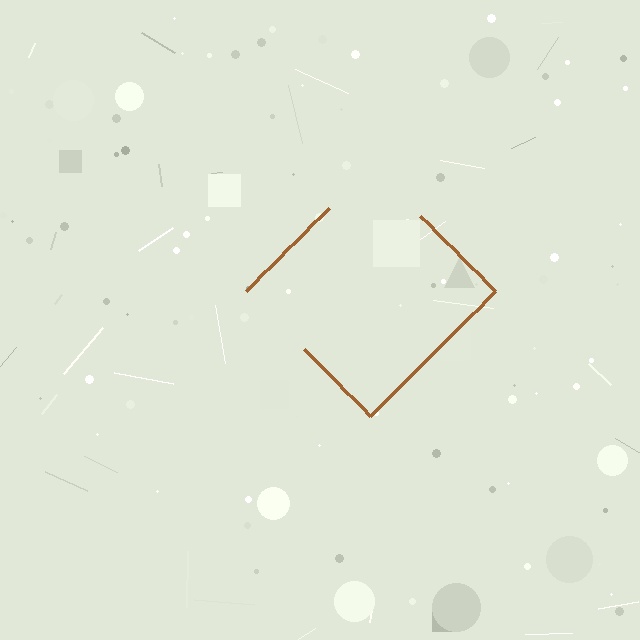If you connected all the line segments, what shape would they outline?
They would outline a diamond.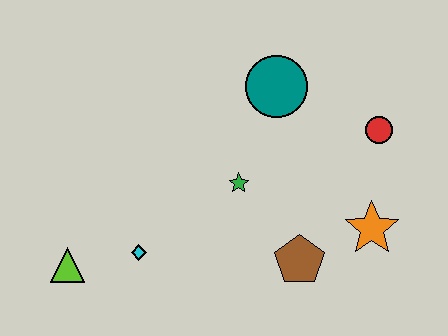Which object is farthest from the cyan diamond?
The red circle is farthest from the cyan diamond.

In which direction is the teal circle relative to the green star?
The teal circle is above the green star.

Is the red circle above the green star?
Yes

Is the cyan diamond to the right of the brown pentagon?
No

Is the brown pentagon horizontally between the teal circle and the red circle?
Yes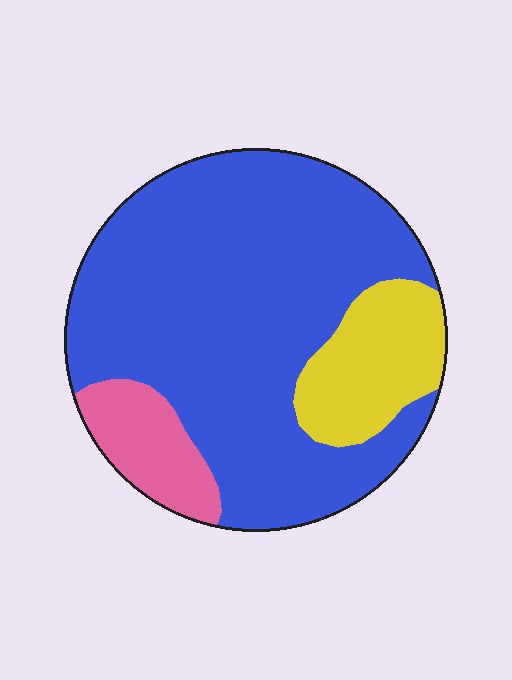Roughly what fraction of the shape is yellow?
Yellow takes up less than a sixth of the shape.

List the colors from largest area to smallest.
From largest to smallest: blue, yellow, pink.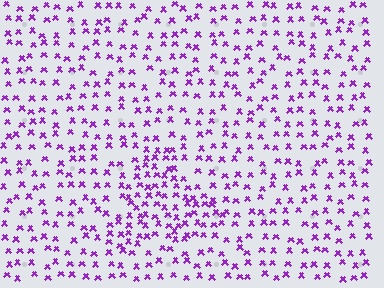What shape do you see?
I see a triangle.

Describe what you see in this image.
The image contains small purple elements arranged at two different densities. A triangle-shaped region is visible where the elements are more densely packed than the surrounding area.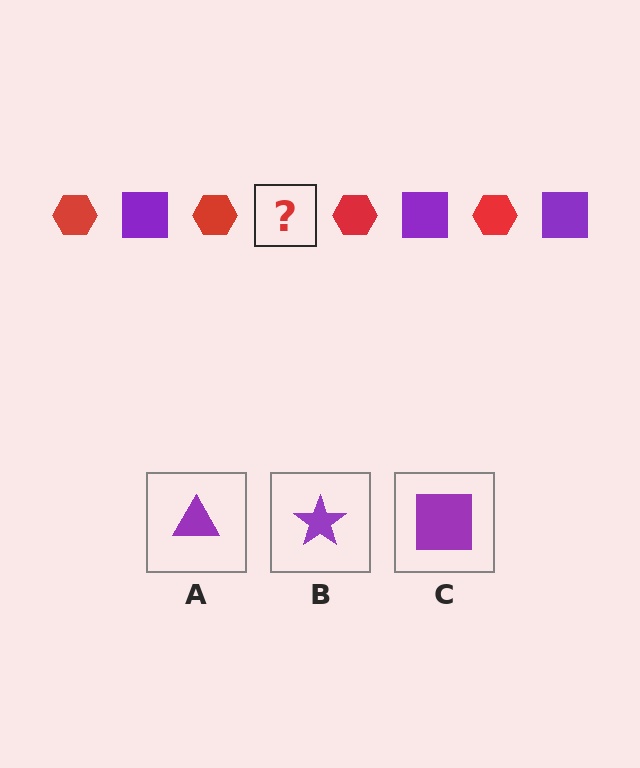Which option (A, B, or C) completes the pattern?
C.